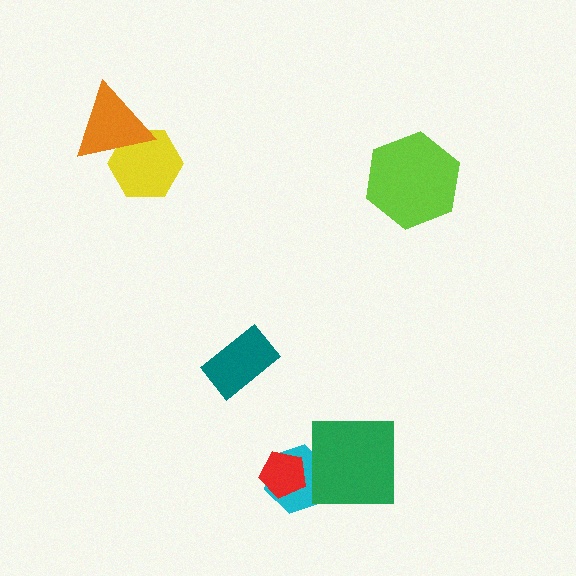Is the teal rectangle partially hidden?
No, no other shape covers it.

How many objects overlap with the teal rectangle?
0 objects overlap with the teal rectangle.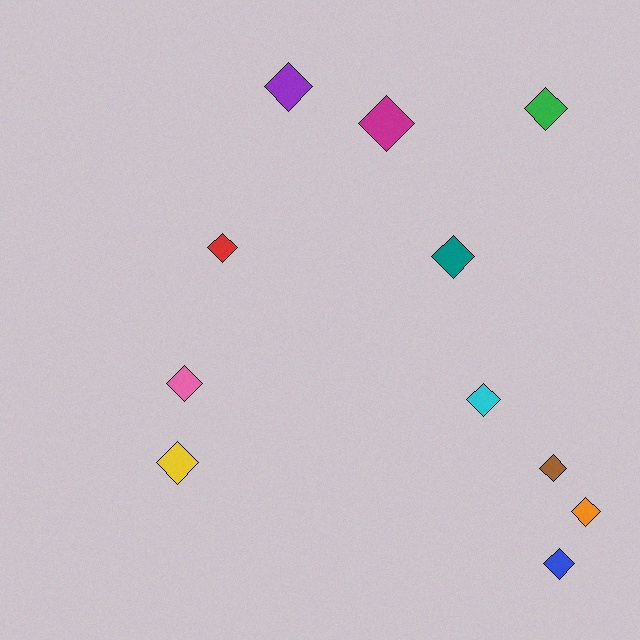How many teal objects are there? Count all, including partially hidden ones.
There is 1 teal object.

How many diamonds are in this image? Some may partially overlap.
There are 11 diamonds.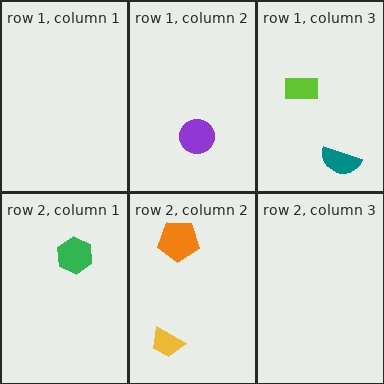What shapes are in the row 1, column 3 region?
The lime rectangle, the teal semicircle.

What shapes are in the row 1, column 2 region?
The purple circle.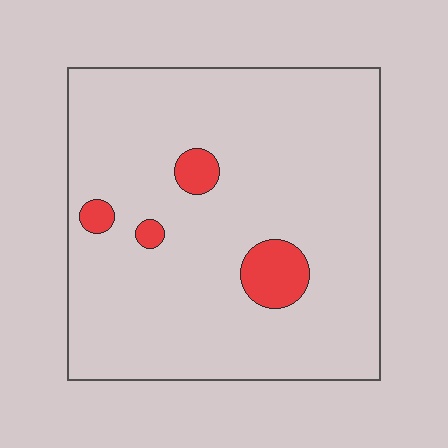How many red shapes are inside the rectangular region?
4.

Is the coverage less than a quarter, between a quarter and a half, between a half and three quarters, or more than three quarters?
Less than a quarter.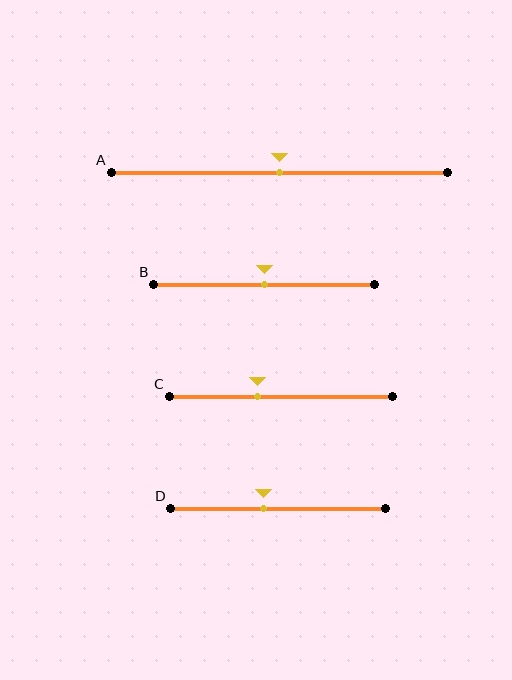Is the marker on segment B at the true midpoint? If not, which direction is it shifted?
Yes, the marker on segment B is at the true midpoint.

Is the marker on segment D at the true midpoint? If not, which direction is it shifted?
No, the marker on segment D is shifted to the left by about 7% of the segment length.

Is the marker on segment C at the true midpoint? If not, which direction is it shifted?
No, the marker on segment C is shifted to the left by about 10% of the segment length.